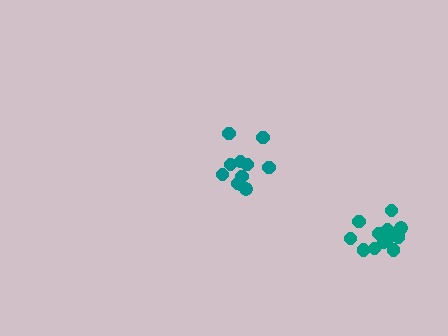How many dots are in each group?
Group 1: 11 dots, Group 2: 15 dots (26 total).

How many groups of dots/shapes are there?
There are 2 groups.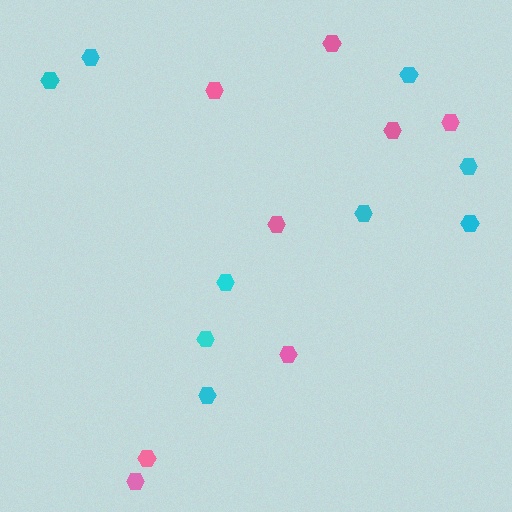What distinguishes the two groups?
There are 2 groups: one group of cyan hexagons (9) and one group of pink hexagons (8).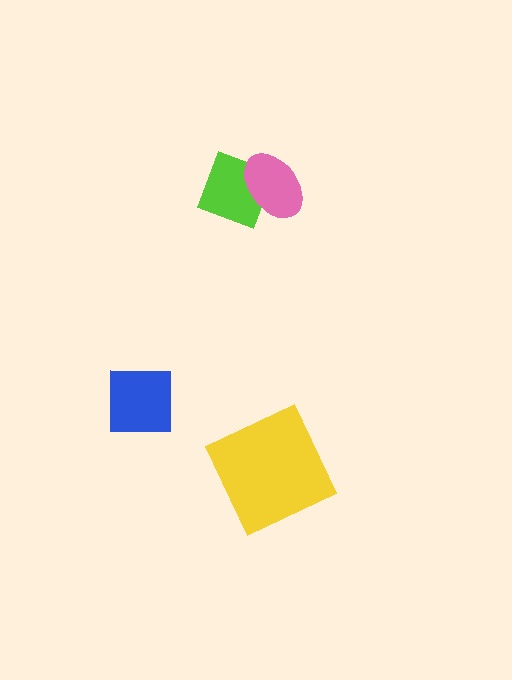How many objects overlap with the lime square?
1 object overlaps with the lime square.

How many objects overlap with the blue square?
0 objects overlap with the blue square.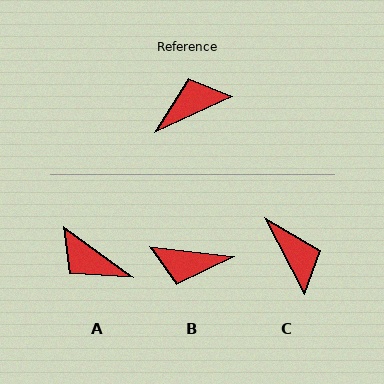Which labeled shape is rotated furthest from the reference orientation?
B, about 148 degrees away.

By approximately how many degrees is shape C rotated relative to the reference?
Approximately 88 degrees clockwise.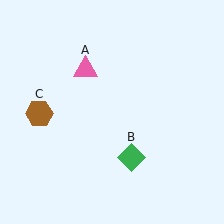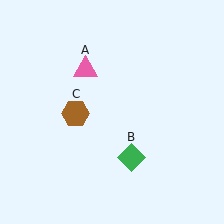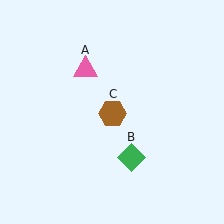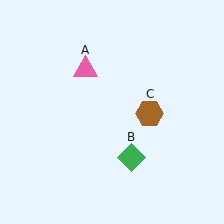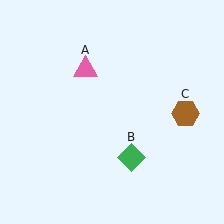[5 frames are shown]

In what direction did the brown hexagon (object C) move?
The brown hexagon (object C) moved right.